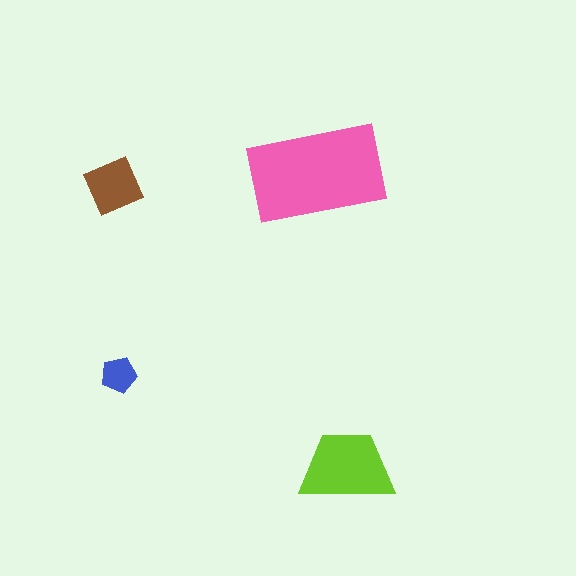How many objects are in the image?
There are 4 objects in the image.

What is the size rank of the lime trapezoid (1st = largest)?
2nd.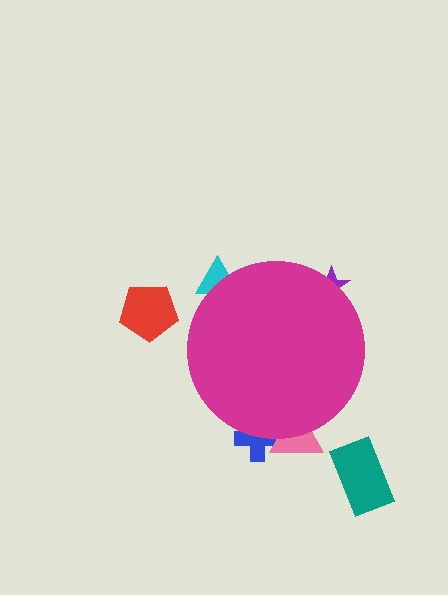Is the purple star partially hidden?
Yes, the purple star is partially hidden behind the magenta circle.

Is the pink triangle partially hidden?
Yes, the pink triangle is partially hidden behind the magenta circle.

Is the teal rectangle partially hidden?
No, the teal rectangle is fully visible.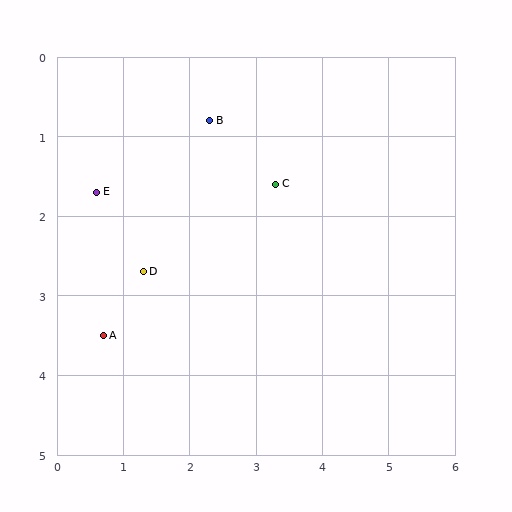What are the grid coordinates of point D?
Point D is at approximately (1.3, 2.7).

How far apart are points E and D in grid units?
Points E and D are about 1.2 grid units apart.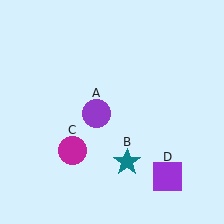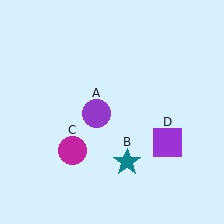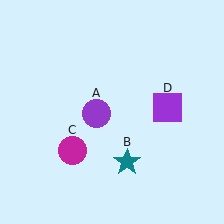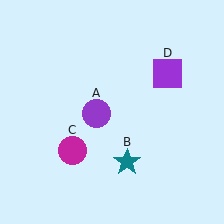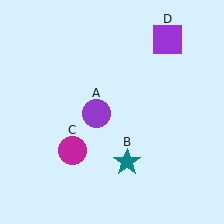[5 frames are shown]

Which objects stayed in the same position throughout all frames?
Purple circle (object A) and teal star (object B) and magenta circle (object C) remained stationary.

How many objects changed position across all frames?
1 object changed position: purple square (object D).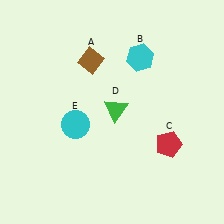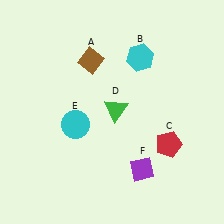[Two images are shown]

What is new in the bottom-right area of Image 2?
A purple diamond (F) was added in the bottom-right area of Image 2.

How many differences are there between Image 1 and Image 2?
There is 1 difference between the two images.